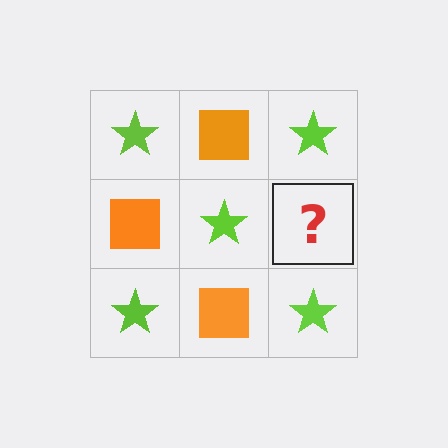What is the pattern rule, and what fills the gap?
The rule is that it alternates lime star and orange square in a checkerboard pattern. The gap should be filled with an orange square.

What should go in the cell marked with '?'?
The missing cell should contain an orange square.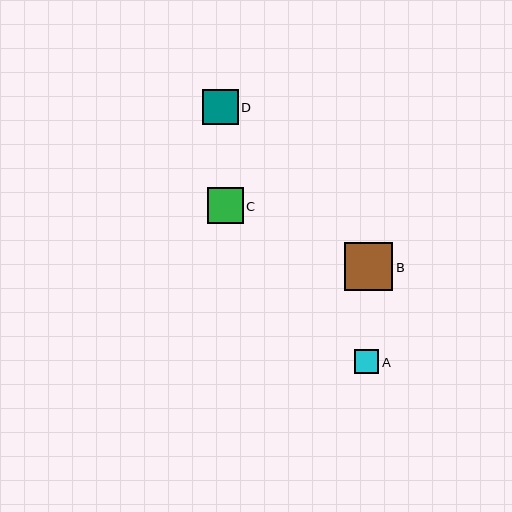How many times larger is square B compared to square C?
Square B is approximately 1.3 times the size of square C.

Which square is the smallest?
Square A is the smallest with a size of approximately 24 pixels.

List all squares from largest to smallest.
From largest to smallest: B, C, D, A.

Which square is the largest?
Square B is the largest with a size of approximately 48 pixels.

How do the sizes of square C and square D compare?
Square C and square D are approximately the same size.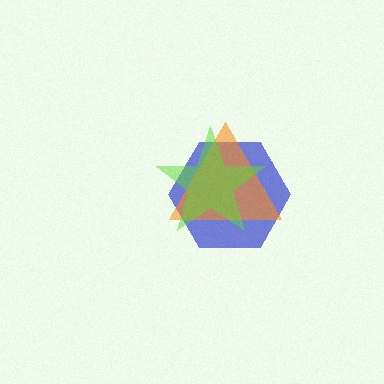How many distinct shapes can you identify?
There are 3 distinct shapes: a blue hexagon, an orange triangle, a lime star.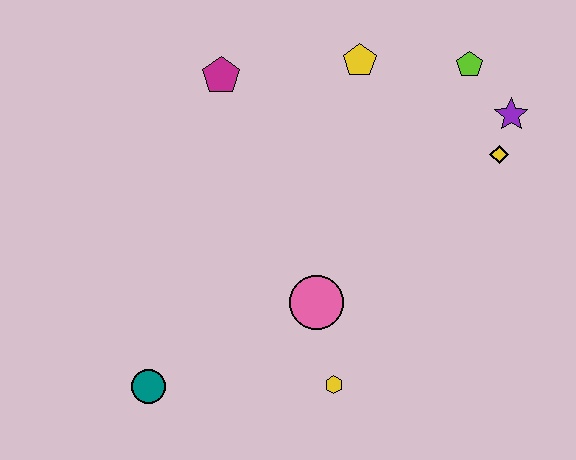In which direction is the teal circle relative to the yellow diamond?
The teal circle is to the left of the yellow diamond.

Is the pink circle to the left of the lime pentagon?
Yes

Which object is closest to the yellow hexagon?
The pink circle is closest to the yellow hexagon.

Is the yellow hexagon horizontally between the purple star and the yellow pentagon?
No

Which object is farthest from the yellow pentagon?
The teal circle is farthest from the yellow pentagon.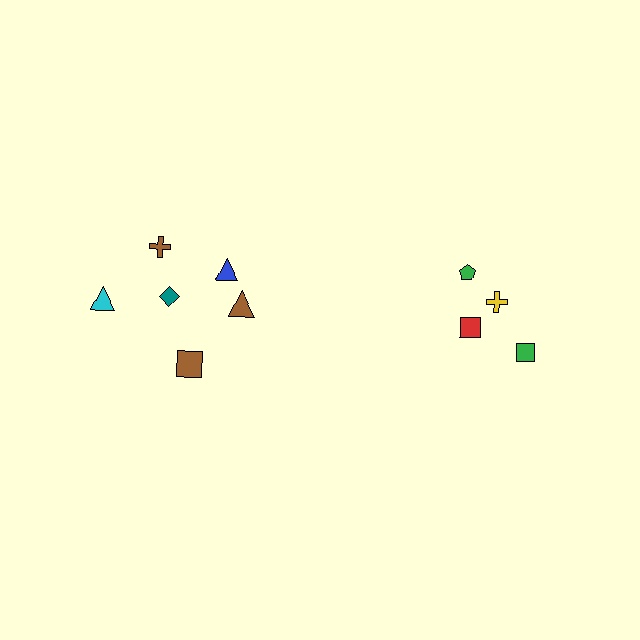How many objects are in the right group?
There are 4 objects.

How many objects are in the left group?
There are 6 objects.